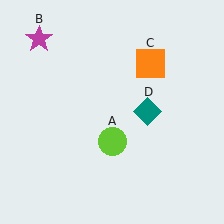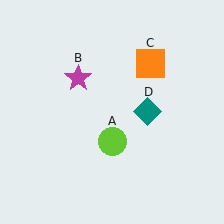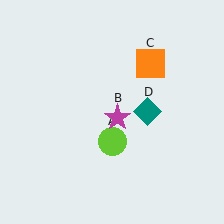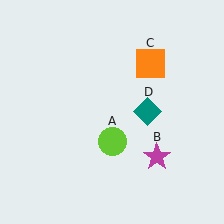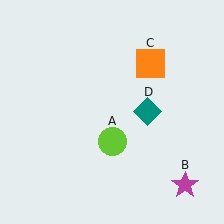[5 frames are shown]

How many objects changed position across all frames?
1 object changed position: magenta star (object B).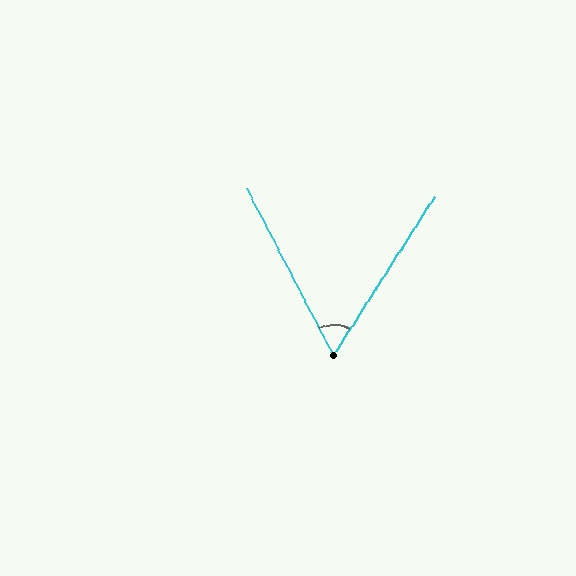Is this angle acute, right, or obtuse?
It is acute.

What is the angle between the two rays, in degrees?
Approximately 60 degrees.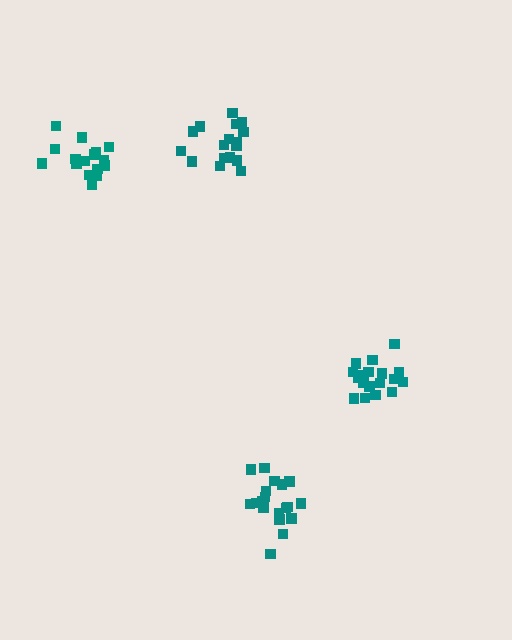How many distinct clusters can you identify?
There are 4 distinct clusters.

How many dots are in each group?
Group 1: 19 dots, Group 2: 16 dots, Group 3: 19 dots, Group 4: 17 dots (71 total).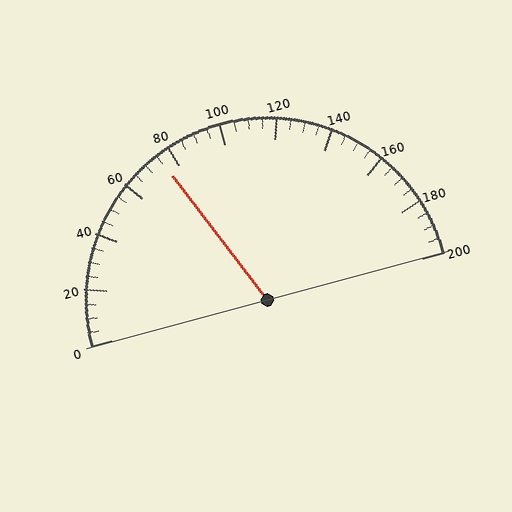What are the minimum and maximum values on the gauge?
The gauge ranges from 0 to 200.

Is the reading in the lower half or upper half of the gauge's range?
The reading is in the lower half of the range (0 to 200).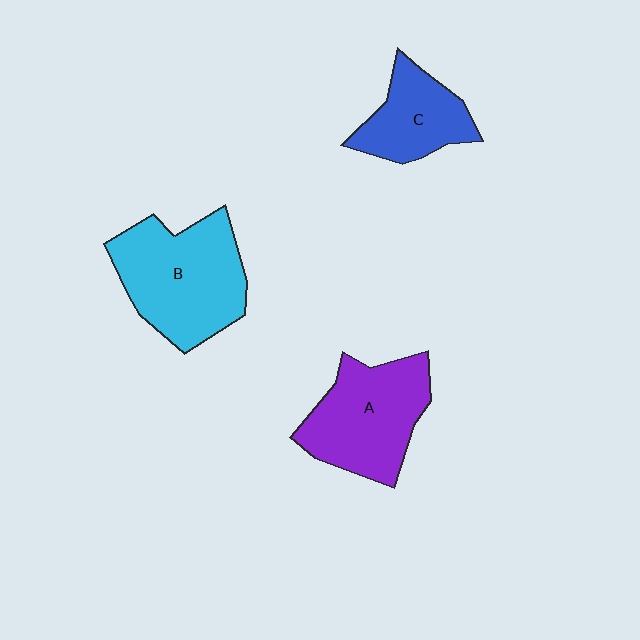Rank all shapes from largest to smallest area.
From largest to smallest: B (cyan), A (purple), C (blue).